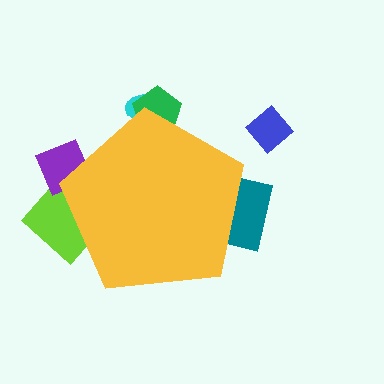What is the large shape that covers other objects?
A yellow pentagon.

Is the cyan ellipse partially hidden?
Yes, the cyan ellipse is partially hidden behind the yellow pentagon.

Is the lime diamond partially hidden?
Yes, the lime diamond is partially hidden behind the yellow pentagon.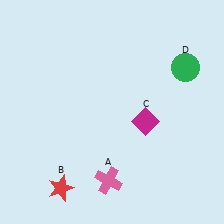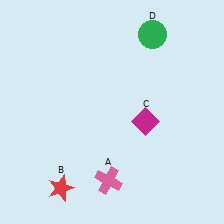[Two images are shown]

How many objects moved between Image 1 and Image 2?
1 object moved between the two images.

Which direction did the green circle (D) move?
The green circle (D) moved up.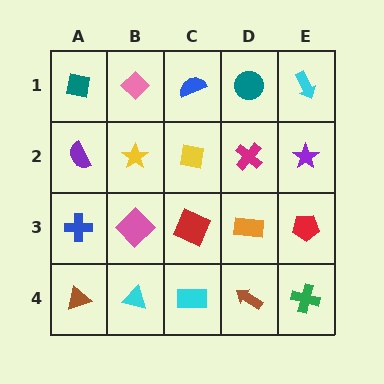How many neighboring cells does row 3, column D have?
4.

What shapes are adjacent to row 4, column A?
A blue cross (row 3, column A), a cyan triangle (row 4, column B).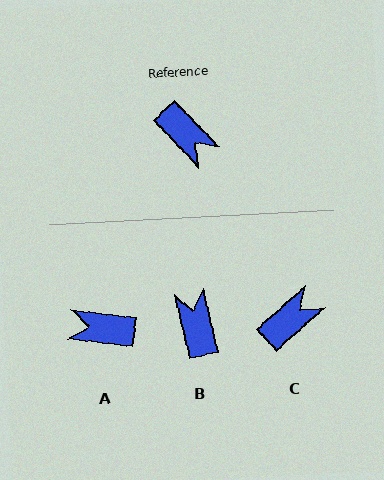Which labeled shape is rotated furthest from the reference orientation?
B, about 149 degrees away.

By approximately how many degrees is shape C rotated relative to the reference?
Approximately 88 degrees counter-clockwise.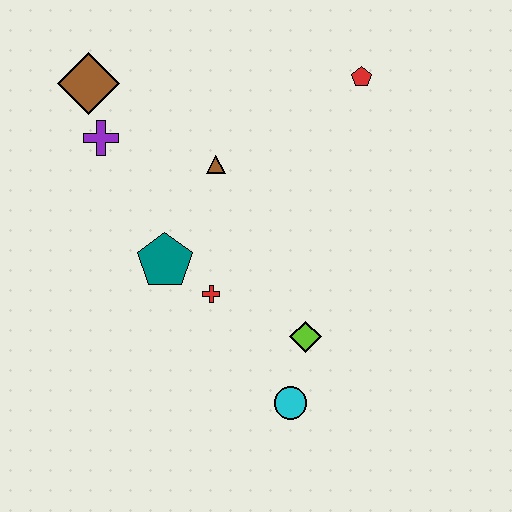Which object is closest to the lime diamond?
The cyan circle is closest to the lime diamond.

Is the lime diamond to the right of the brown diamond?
Yes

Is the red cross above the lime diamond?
Yes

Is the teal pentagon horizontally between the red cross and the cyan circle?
No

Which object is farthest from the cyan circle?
The brown diamond is farthest from the cyan circle.